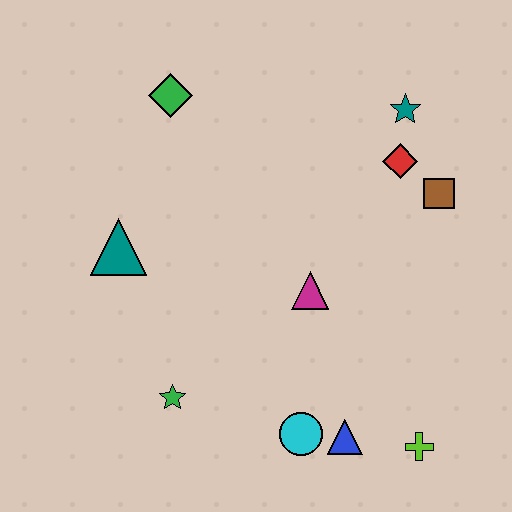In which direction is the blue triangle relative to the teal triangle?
The blue triangle is to the right of the teal triangle.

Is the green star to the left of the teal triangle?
No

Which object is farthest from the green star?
The teal star is farthest from the green star.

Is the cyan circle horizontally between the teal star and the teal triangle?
Yes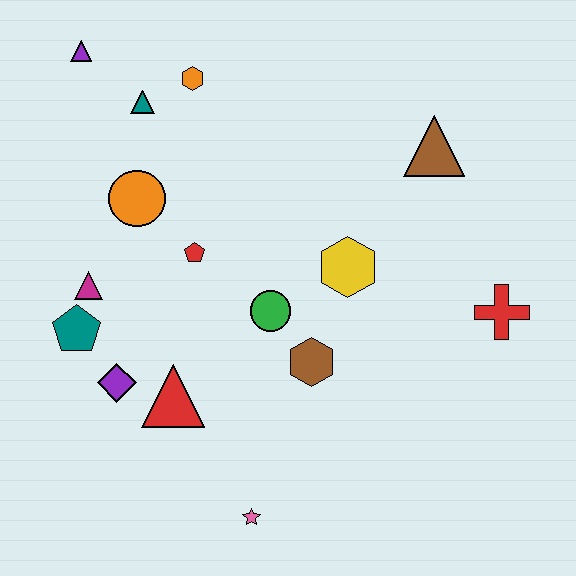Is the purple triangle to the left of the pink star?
Yes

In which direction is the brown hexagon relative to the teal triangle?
The brown hexagon is below the teal triangle.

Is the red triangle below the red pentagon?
Yes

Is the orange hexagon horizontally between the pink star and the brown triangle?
No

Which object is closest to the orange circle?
The red pentagon is closest to the orange circle.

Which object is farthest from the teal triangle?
The pink star is farthest from the teal triangle.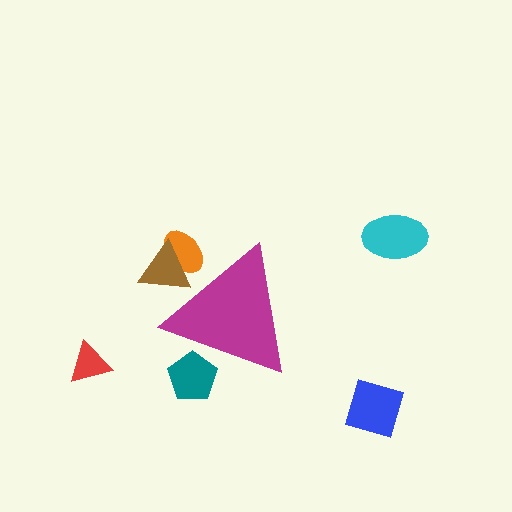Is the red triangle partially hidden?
No, the red triangle is fully visible.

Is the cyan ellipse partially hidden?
No, the cyan ellipse is fully visible.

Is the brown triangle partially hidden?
Yes, the brown triangle is partially hidden behind the magenta triangle.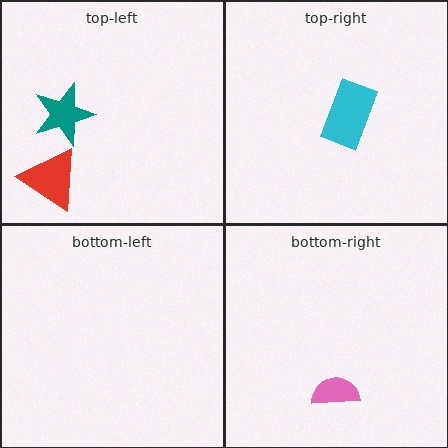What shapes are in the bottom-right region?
The pink semicircle.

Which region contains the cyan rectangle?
The top-right region.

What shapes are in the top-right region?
The cyan rectangle.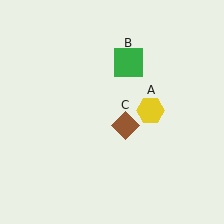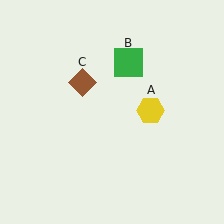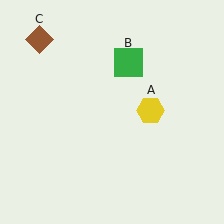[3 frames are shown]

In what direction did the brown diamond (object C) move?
The brown diamond (object C) moved up and to the left.